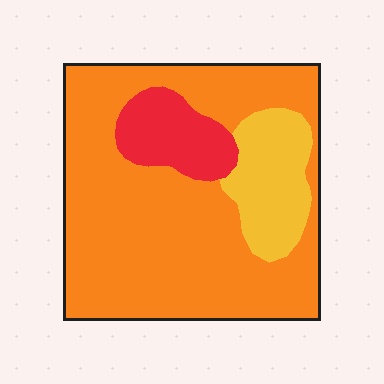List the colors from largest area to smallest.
From largest to smallest: orange, yellow, red.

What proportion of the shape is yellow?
Yellow takes up less than a quarter of the shape.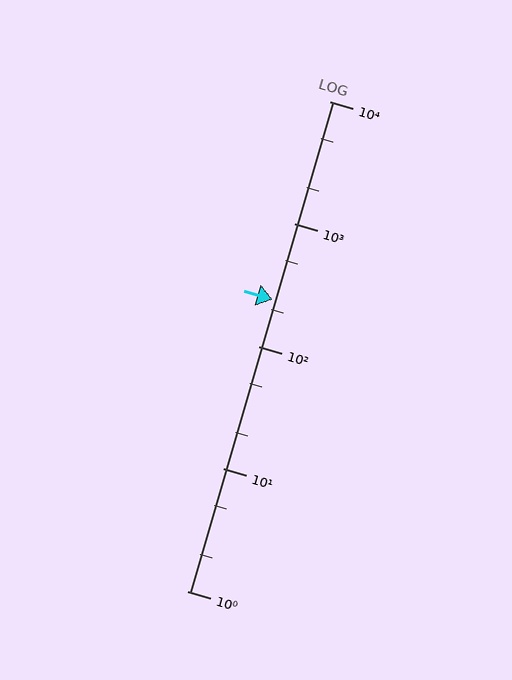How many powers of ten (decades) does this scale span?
The scale spans 4 decades, from 1 to 10000.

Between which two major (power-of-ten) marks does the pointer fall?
The pointer is between 100 and 1000.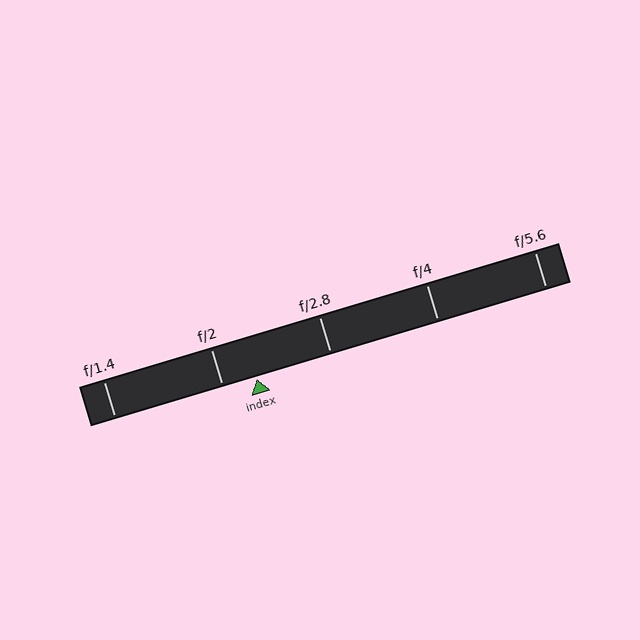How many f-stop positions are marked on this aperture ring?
There are 5 f-stop positions marked.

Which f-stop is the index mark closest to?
The index mark is closest to f/2.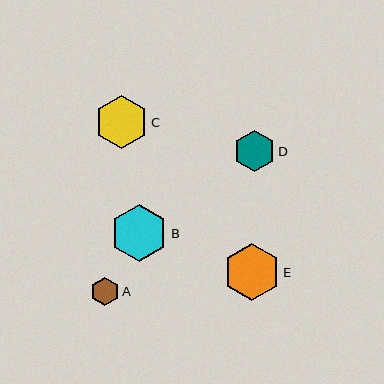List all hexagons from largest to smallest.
From largest to smallest: B, E, C, D, A.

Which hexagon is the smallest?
Hexagon A is the smallest with a size of approximately 28 pixels.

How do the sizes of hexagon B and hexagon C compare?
Hexagon B and hexagon C are approximately the same size.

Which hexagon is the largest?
Hexagon B is the largest with a size of approximately 57 pixels.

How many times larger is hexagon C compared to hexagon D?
Hexagon C is approximately 1.3 times the size of hexagon D.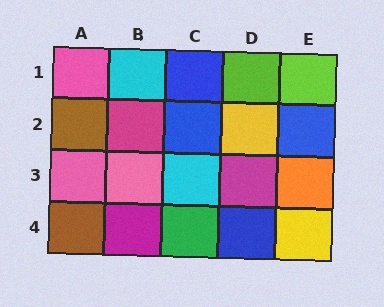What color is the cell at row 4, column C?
Green.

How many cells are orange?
1 cell is orange.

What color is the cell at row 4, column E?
Yellow.